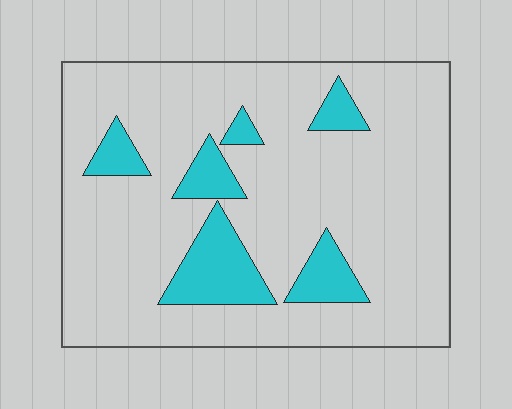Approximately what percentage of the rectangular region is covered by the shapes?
Approximately 15%.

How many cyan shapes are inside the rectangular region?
6.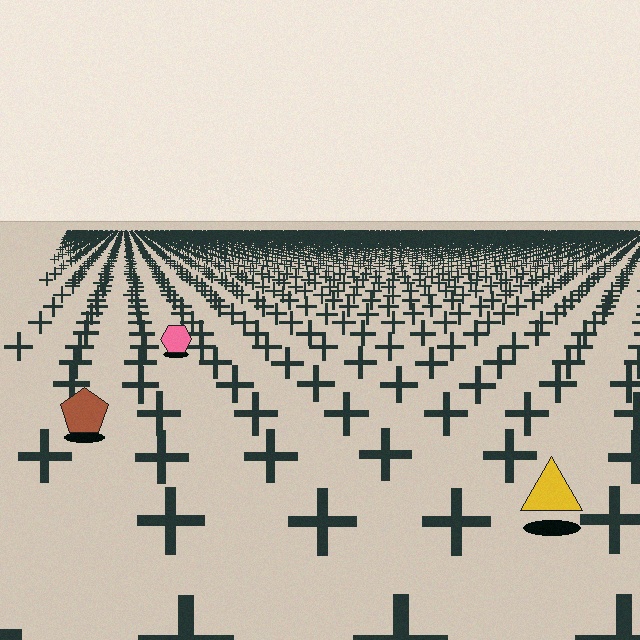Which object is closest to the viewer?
The yellow triangle is closest. The texture marks near it are larger and more spread out.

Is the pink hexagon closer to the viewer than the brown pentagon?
No. The brown pentagon is closer — you can tell from the texture gradient: the ground texture is coarser near it.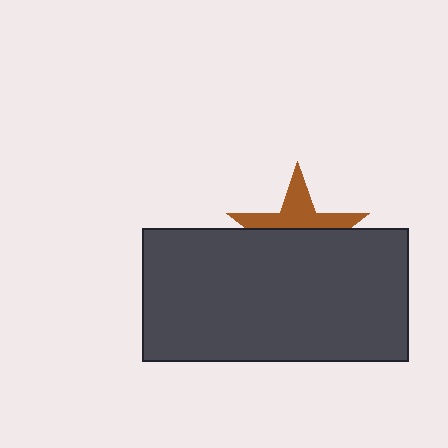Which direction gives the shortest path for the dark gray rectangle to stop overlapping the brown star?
Moving down gives the shortest separation.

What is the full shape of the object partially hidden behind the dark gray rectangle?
The partially hidden object is a brown star.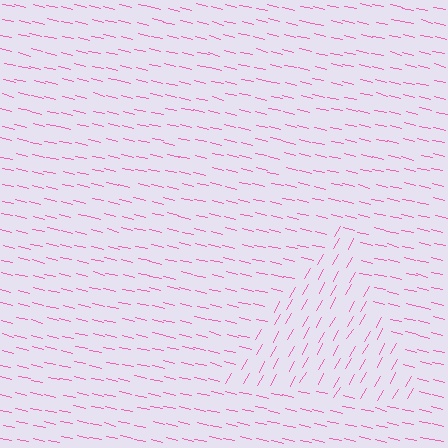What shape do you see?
I see a triangle.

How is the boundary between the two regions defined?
The boundary is defined purely by a change in line orientation (approximately 74 degrees difference). All lines are the same color and thickness.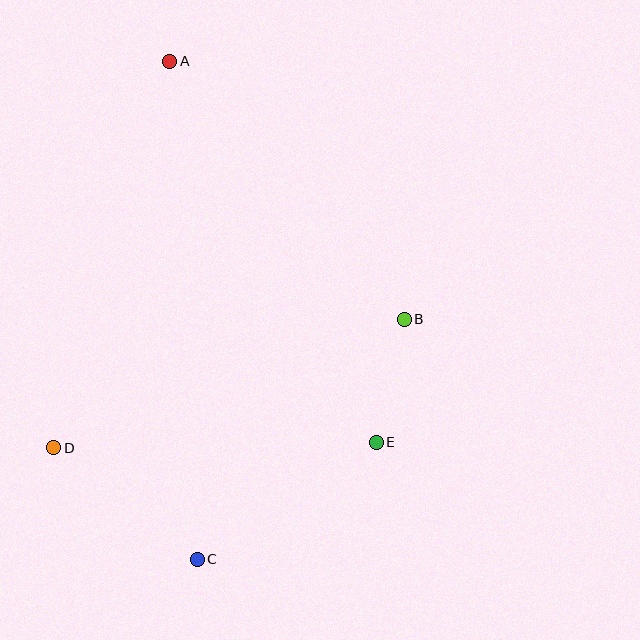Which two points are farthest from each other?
Points A and C are farthest from each other.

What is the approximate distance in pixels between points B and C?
The distance between B and C is approximately 317 pixels.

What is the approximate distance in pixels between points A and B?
The distance between A and B is approximately 348 pixels.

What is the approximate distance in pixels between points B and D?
The distance between B and D is approximately 373 pixels.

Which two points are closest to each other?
Points B and E are closest to each other.